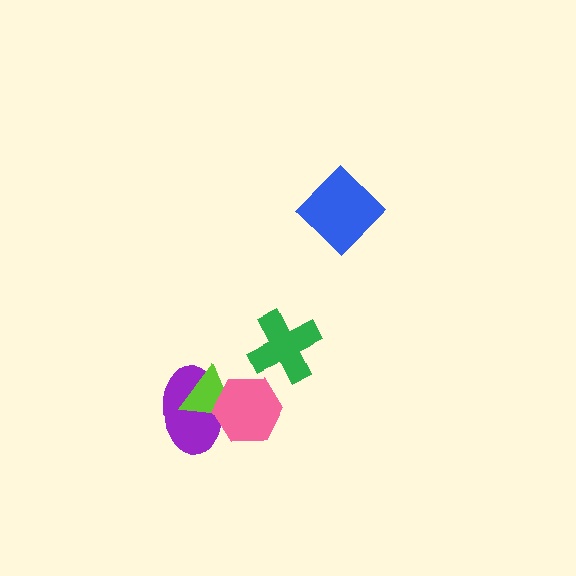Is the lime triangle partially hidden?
Yes, it is partially covered by another shape.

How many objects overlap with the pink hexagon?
2 objects overlap with the pink hexagon.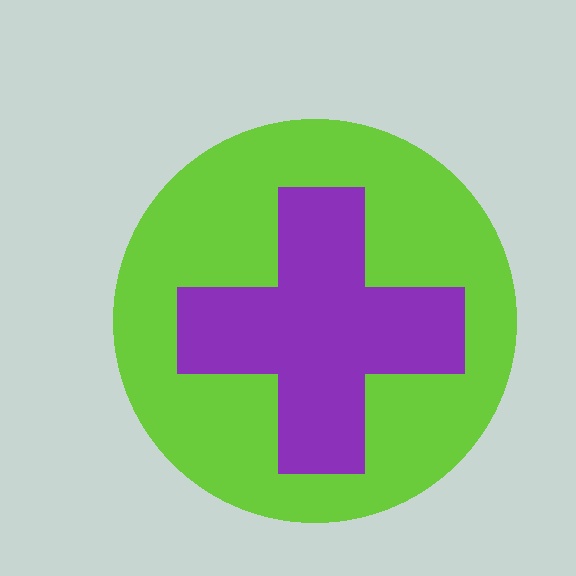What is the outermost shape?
The lime circle.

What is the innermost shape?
The purple cross.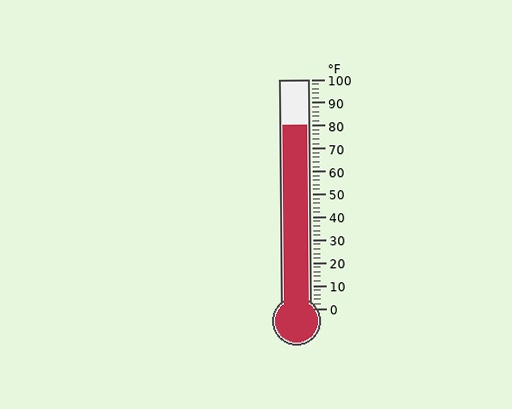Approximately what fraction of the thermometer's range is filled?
The thermometer is filled to approximately 80% of its range.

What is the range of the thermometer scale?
The thermometer scale ranges from 0°F to 100°F.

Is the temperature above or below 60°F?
The temperature is above 60°F.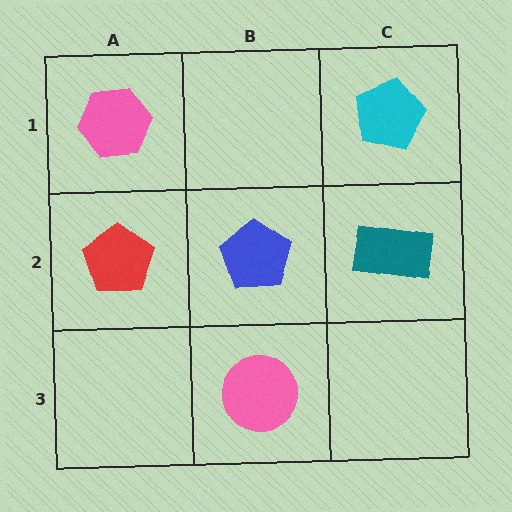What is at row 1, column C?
A cyan pentagon.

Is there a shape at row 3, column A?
No, that cell is empty.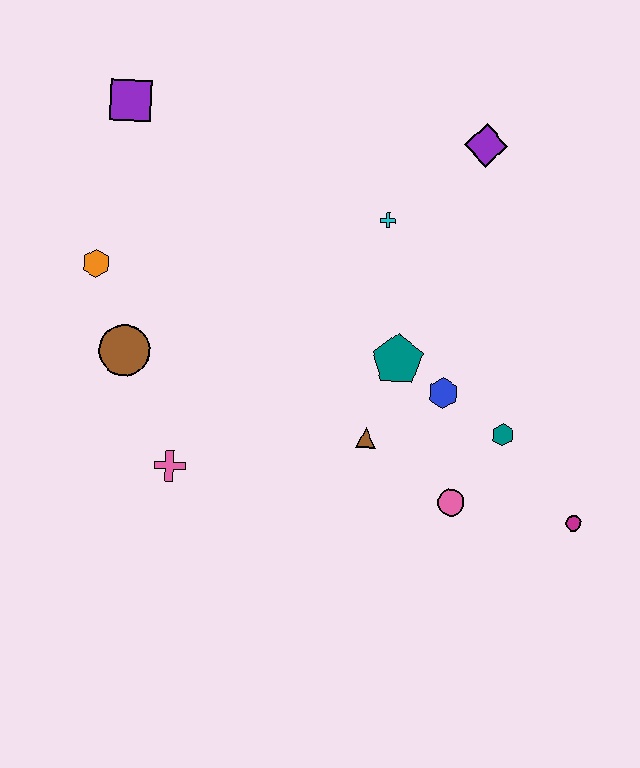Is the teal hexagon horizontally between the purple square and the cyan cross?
No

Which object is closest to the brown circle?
The orange hexagon is closest to the brown circle.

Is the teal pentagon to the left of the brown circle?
No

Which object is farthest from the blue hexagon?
The purple square is farthest from the blue hexagon.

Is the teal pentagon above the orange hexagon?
No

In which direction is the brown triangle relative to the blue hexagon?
The brown triangle is to the left of the blue hexagon.